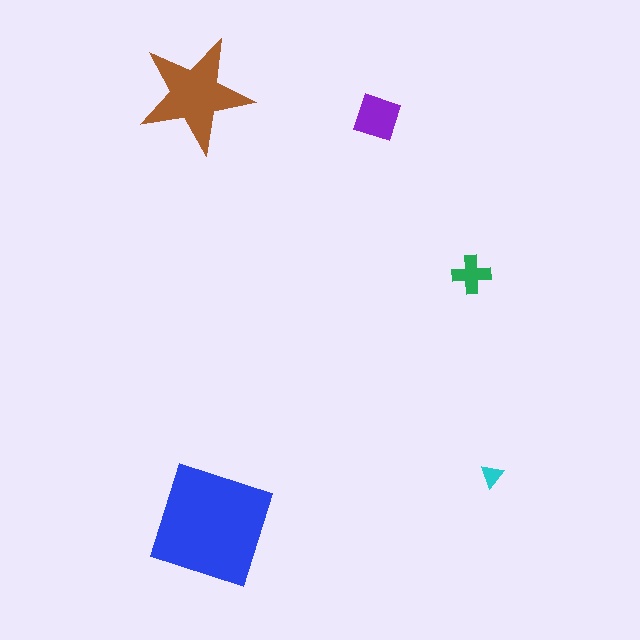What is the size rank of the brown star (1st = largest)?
2nd.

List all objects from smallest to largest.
The cyan triangle, the green cross, the purple diamond, the brown star, the blue square.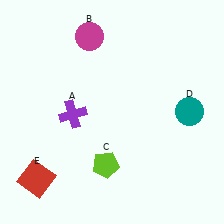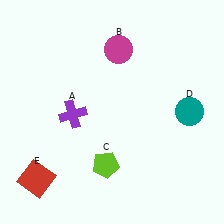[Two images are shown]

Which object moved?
The magenta circle (B) moved right.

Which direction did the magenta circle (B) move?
The magenta circle (B) moved right.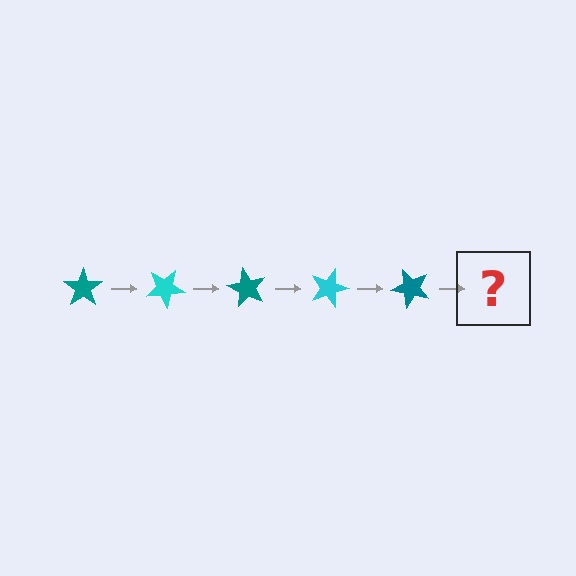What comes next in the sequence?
The next element should be a cyan star, rotated 150 degrees from the start.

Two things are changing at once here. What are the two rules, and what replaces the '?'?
The two rules are that it rotates 30 degrees each step and the color cycles through teal and cyan. The '?' should be a cyan star, rotated 150 degrees from the start.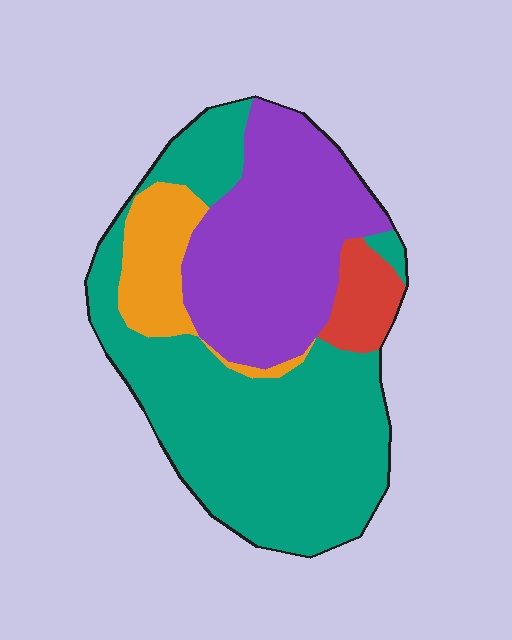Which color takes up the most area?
Teal, at roughly 50%.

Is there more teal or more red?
Teal.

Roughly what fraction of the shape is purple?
Purple covers 32% of the shape.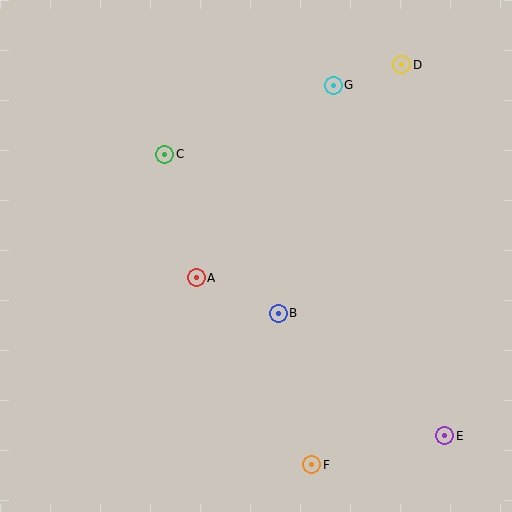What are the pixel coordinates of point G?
Point G is at (333, 85).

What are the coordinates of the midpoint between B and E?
The midpoint between B and E is at (361, 375).